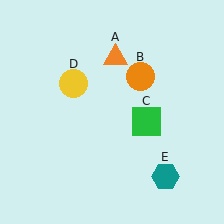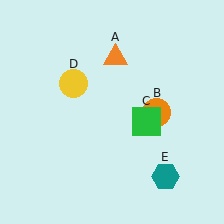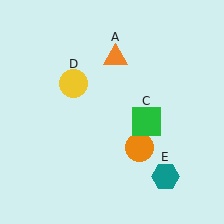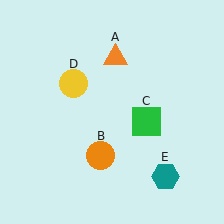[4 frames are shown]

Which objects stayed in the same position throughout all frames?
Orange triangle (object A) and green square (object C) and yellow circle (object D) and teal hexagon (object E) remained stationary.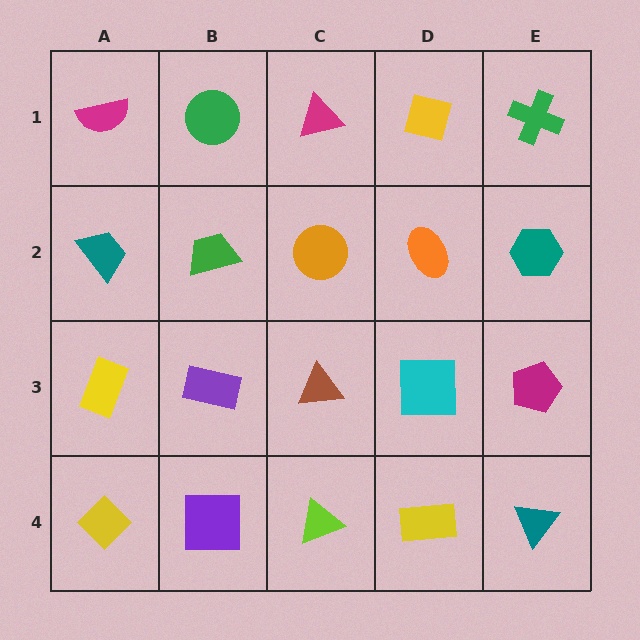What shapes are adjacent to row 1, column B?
A green trapezoid (row 2, column B), a magenta semicircle (row 1, column A), a magenta triangle (row 1, column C).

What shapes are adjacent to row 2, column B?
A green circle (row 1, column B), a purple rectangle (row 3, column B), a teal trapezoid (row 2, column A), an orange circle (row 2, column C).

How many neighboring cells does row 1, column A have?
2.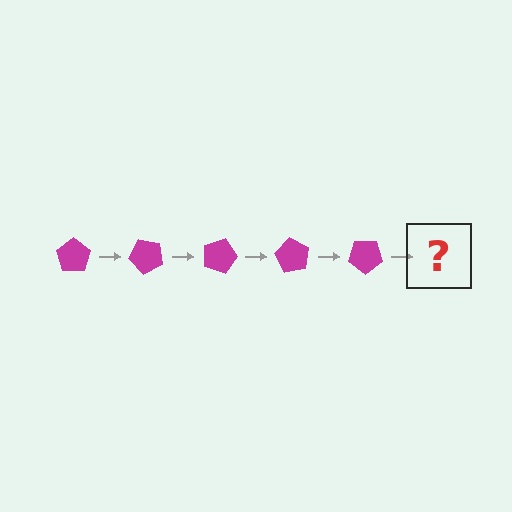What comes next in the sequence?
The next element should be a magenta pentagon rotated 225 degrees.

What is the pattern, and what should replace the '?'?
The pattern is that the pentagon rotates 45 degrees each step. The '?' should be a magenta pentagon rotated 225 degrees.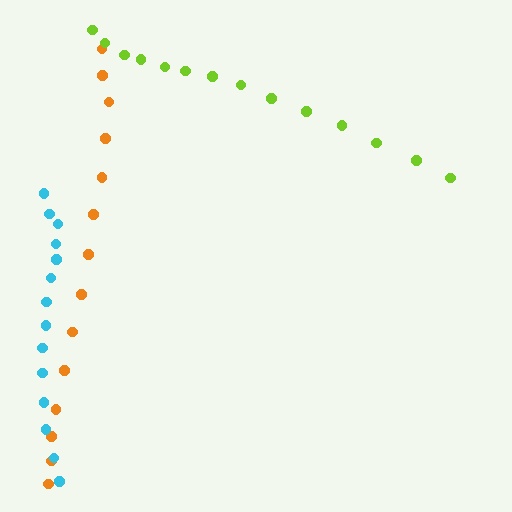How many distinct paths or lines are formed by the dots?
There are 3 distinct paths.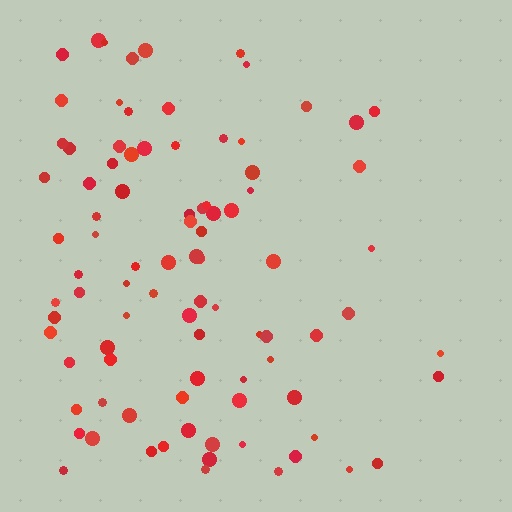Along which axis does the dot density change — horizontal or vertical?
Horizontal.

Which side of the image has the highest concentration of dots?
The left.